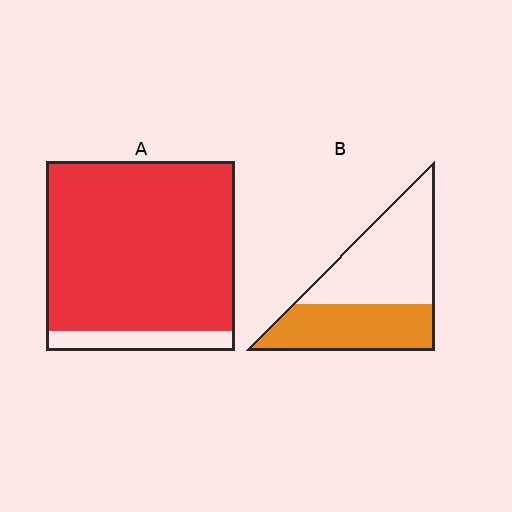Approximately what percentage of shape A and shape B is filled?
A is approximately 90% and B is approximately 45%.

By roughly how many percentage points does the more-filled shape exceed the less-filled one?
By roughly 45 percentage points (A over B).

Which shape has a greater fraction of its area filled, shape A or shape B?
Shape A.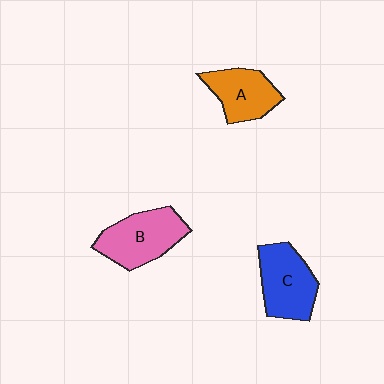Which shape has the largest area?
Shape B (pink).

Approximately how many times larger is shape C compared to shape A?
Approximately 1.2 times.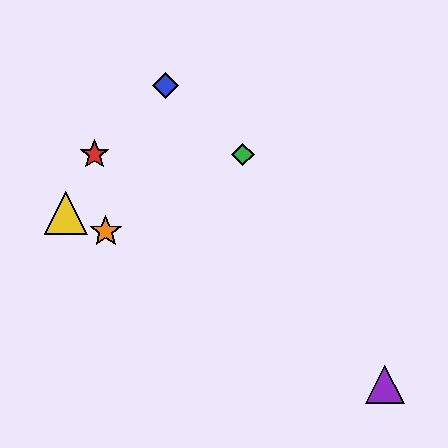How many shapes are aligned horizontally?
2 shapes (the red star, the green diamond) are aligned horizontally.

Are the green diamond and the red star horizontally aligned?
Yes, both are at y≈154.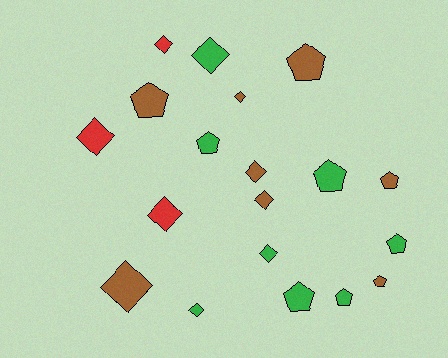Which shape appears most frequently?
Diamond, with 10 objects.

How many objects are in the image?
There are 19 objects.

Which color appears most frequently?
Brown, with 8 objects.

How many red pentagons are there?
There are no red pentagons.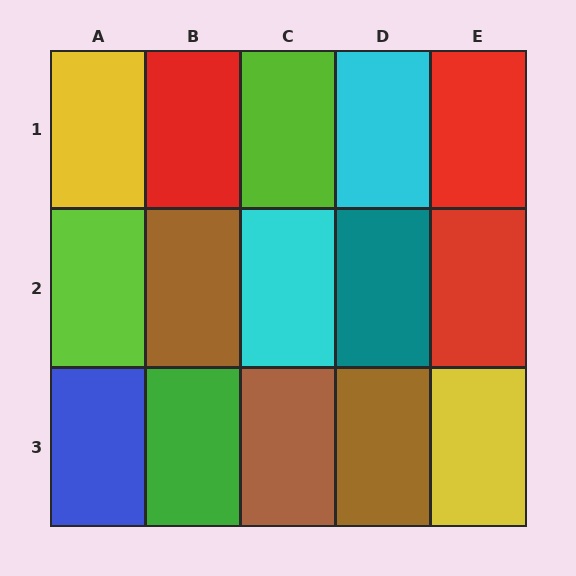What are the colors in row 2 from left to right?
Lime, brown, cyan, teal, red.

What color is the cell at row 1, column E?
Red.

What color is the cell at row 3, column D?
Brown.